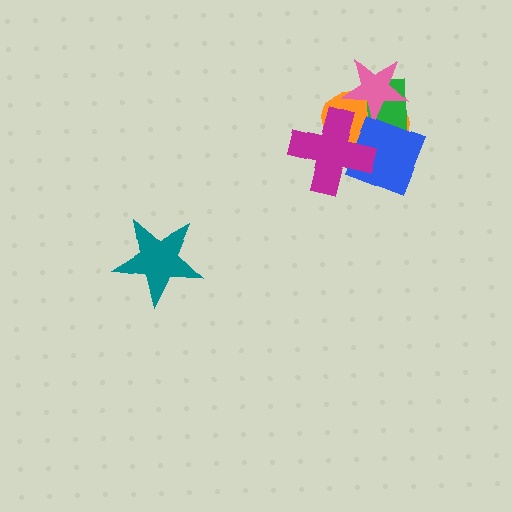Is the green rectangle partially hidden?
Yes, it is partially covered by another shape.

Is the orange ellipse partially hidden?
Yes, it is partially covered by another shape.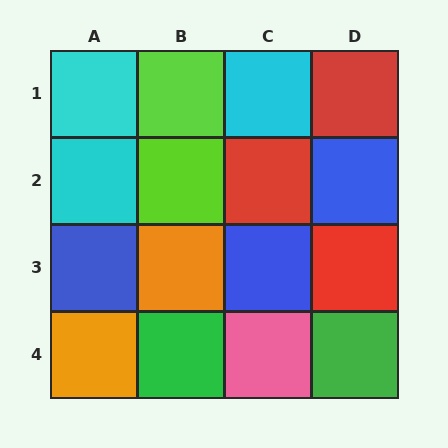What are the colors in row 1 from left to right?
Cyan, lime, cyan, red.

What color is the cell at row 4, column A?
Orange.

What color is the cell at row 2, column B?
Lime.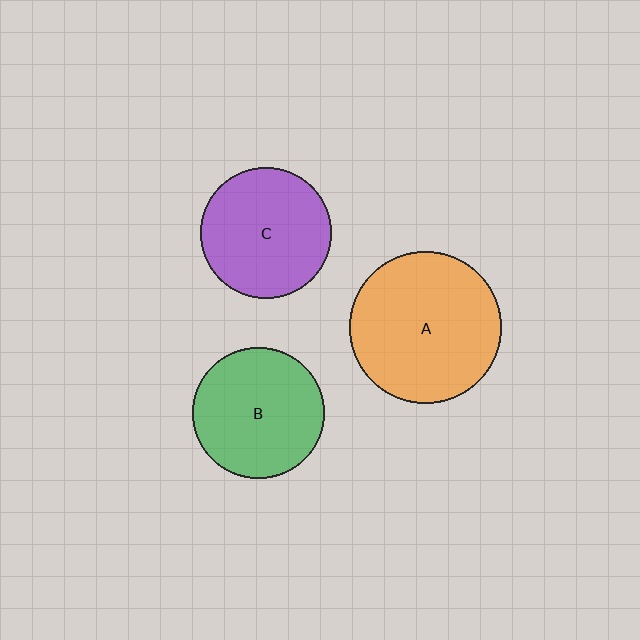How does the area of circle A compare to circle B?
Approximately 1.3 times.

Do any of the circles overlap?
No, none of the circles overlap.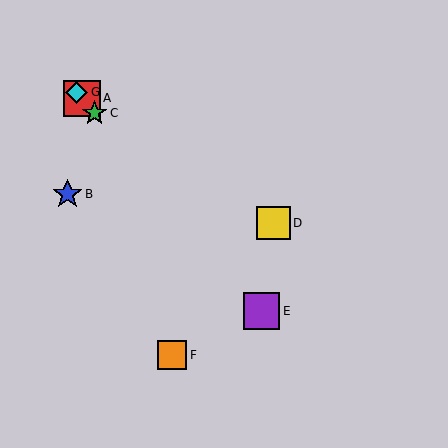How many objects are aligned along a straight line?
4 objects (A, C, E, G) are aligned along a straight line.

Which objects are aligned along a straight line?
Objects A, C, E, G are aligned along a straight line.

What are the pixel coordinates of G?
Object G is at (77, 92).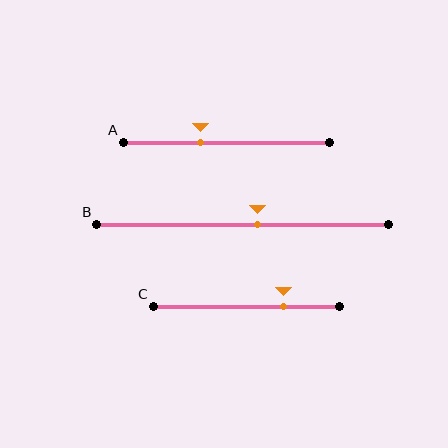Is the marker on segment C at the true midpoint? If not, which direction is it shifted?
No, the marker on segment C is shifted to the right by about 20% of the segment length.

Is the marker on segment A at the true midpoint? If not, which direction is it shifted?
No, the marker on segment A is shifted to the left by about 12% of the segment length.